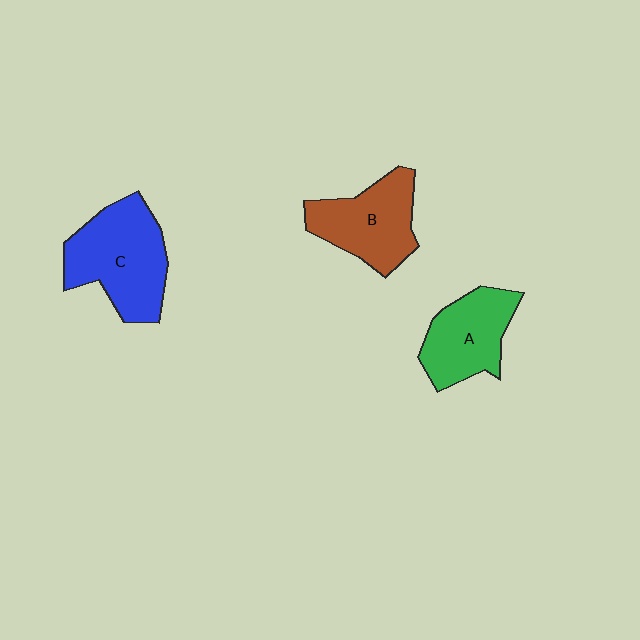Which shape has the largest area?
Shape C (blue).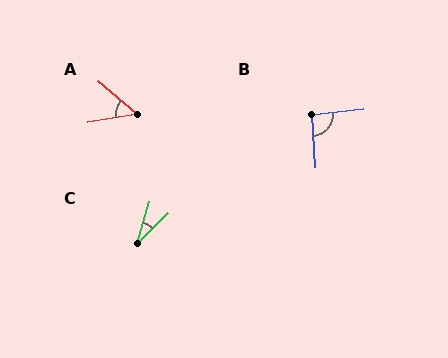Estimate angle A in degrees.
Approximately 50 degrees.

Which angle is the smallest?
C, at approximately 29 degrees.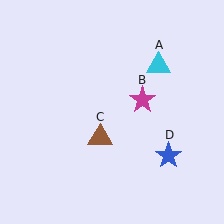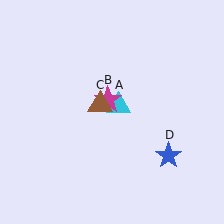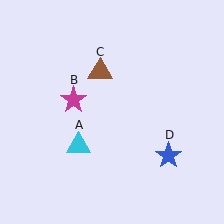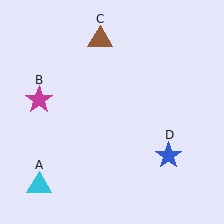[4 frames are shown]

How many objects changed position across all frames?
3 objects changed position: cyan triangle (object A), magenta star (object B), brown triangle (object C).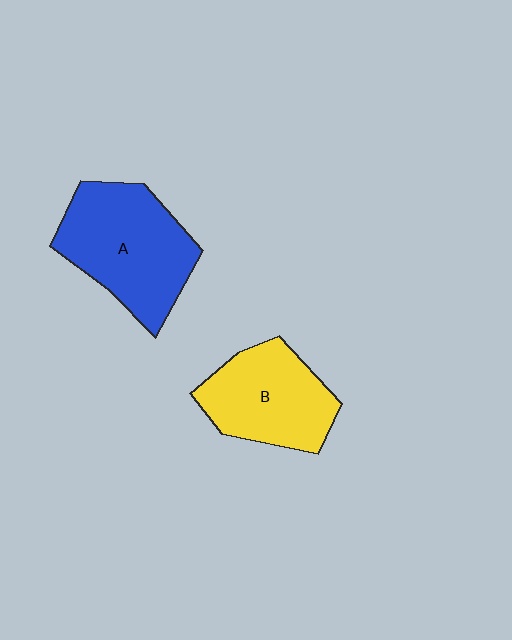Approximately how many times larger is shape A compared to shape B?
Approximately 1.2 times.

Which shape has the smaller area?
Shape B (yellow).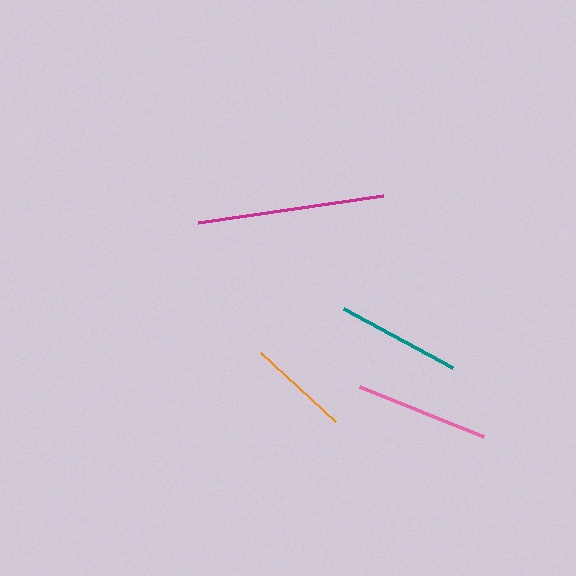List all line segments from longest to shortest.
From longest to shortest: magenta, pink, teal, orange.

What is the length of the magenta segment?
The magenta segment is approximately 186 pixels long.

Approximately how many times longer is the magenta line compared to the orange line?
The magenta line is approximately 1.8 times the length of the orange line.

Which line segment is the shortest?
The orange line is the shortest at approximately 102 pixels.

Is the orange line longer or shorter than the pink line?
The pink line is longer than the orange line.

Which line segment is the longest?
The magenta line is the longest at approximately 186 pixels.